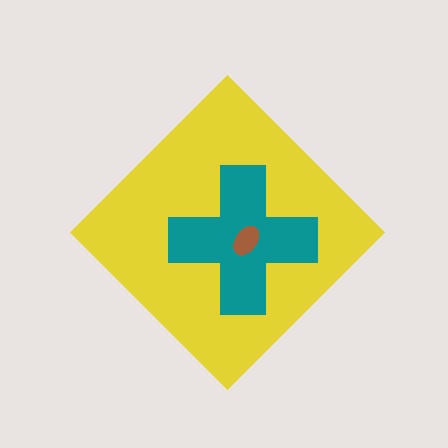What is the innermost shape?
The brown ellipse.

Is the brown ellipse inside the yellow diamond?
Yes.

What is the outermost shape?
The yellow diamond.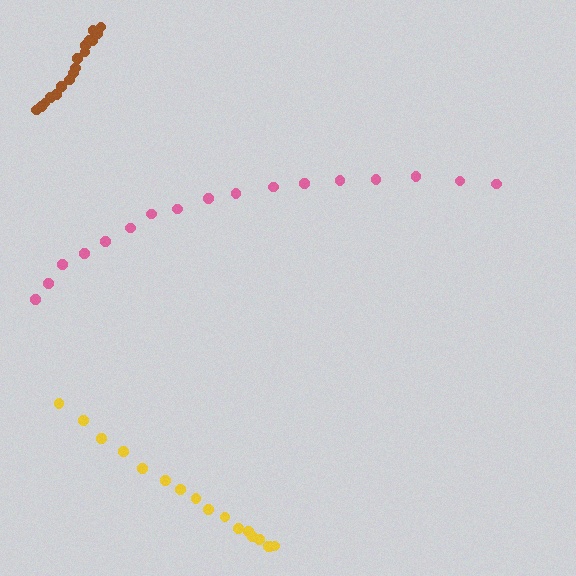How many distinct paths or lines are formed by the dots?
There are 3 distinct paths.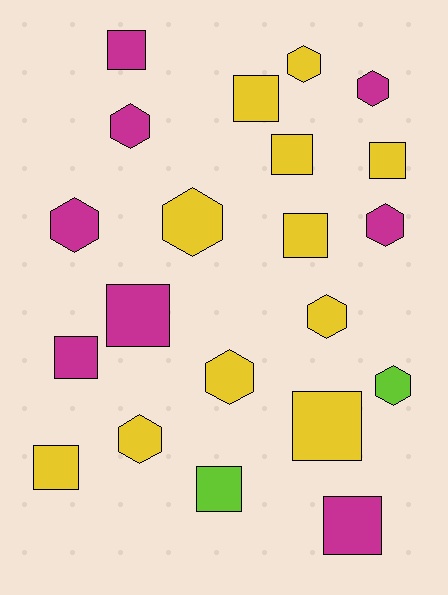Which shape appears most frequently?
Square, with 11 objects.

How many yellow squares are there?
There are 6 yellow squares.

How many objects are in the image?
There are 21 objects.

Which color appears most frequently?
Yellow, with 11 objects.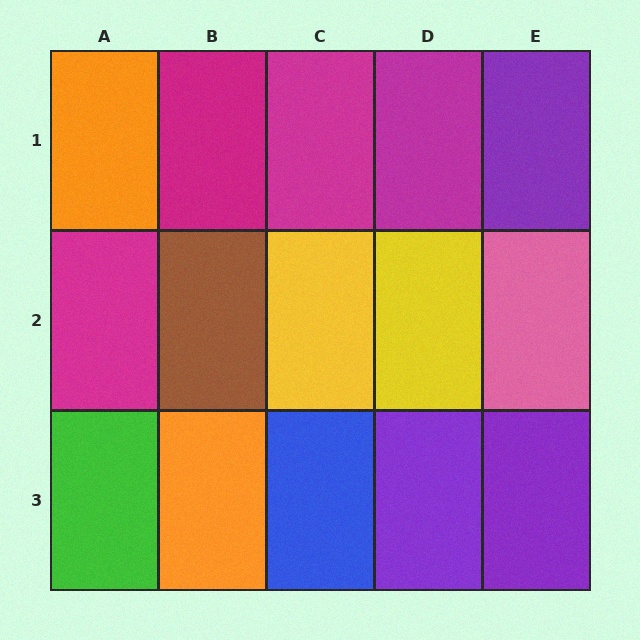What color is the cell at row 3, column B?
Orange.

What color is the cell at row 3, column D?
Purple.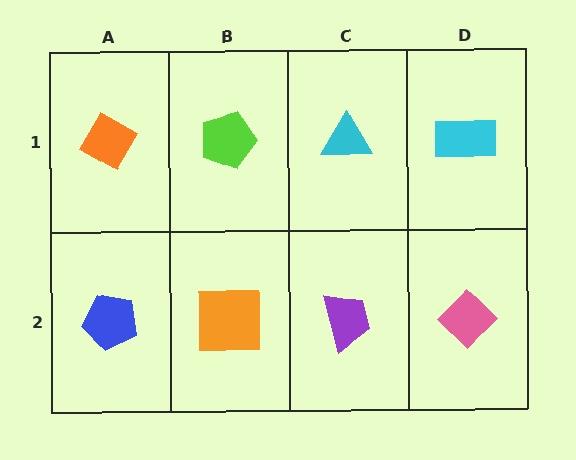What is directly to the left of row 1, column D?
A cyan triangle.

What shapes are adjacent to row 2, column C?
A cyan triangle (row 1, column C), an orange square (row 2, column B), a pink diamond (row 2, column D).